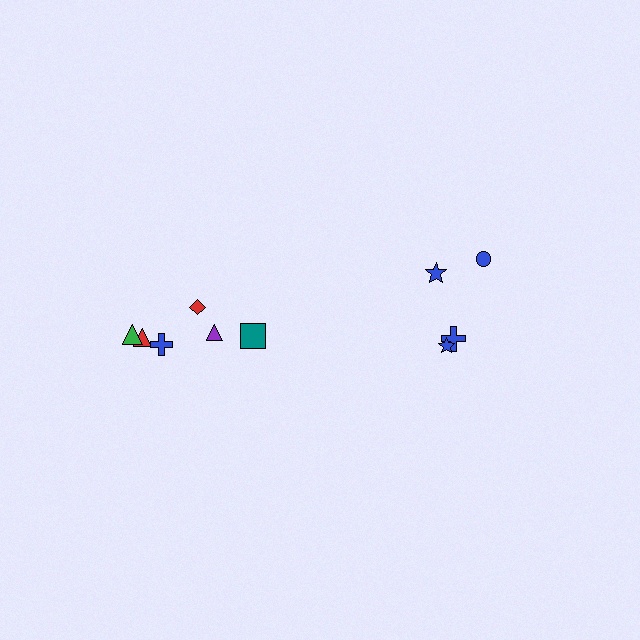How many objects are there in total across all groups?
There are 10 objects.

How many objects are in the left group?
There are 6 objects.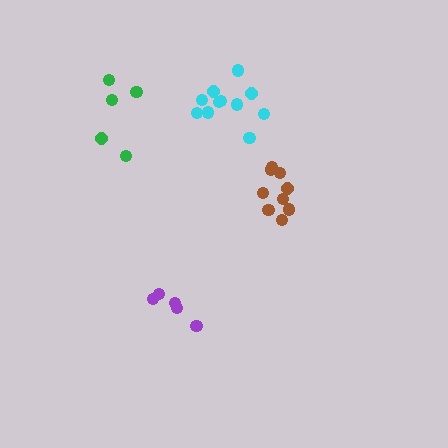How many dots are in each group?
Group 1: 5 dots, Group 2: 5 dots, Group 3: 11 dots, Group 4: 9 dots (30 total).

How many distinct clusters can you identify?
There are 4 distinct clusters.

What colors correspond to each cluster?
The clusters are colored: green, purple, cyan, brown.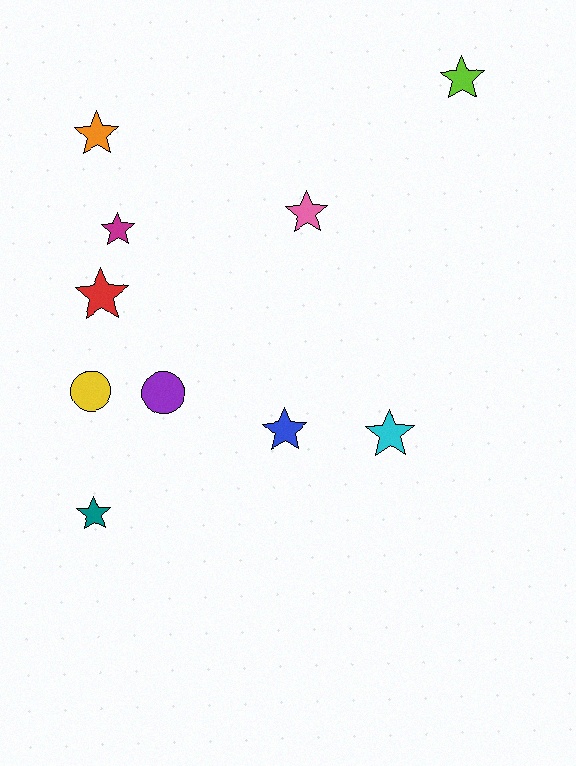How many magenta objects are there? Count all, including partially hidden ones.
There is 1 magenta object.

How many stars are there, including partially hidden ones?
There are 8 stars.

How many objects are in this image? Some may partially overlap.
There are 10 objects.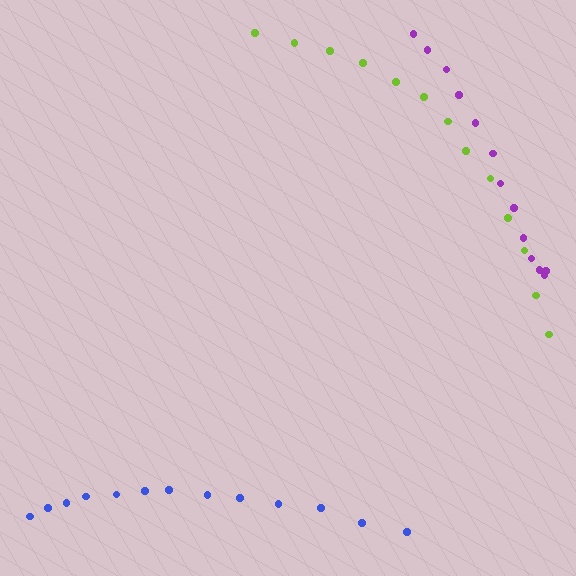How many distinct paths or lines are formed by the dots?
There are 3 distinct paths.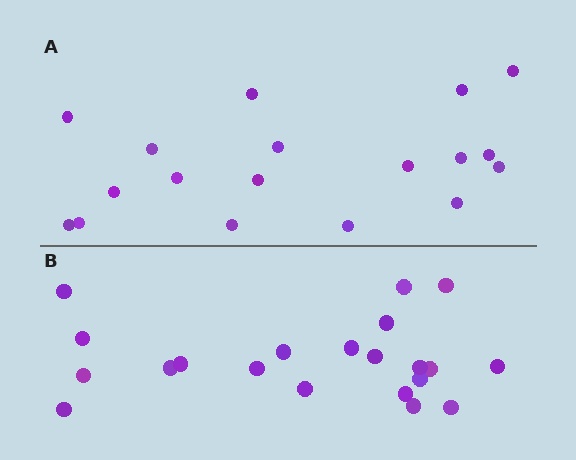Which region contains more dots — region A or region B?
Region B (the bottom region) has more dots.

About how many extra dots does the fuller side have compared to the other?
Region B has just a few more — roughly 2 or 3 more dots than region A.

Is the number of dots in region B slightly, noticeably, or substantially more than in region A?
Region B has only slightly more — the two regions are fairly close. The ratio is roughly 1.2 to 1.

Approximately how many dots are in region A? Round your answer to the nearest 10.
About 20 dots. (The exact count is 18, which rounds to 20.)